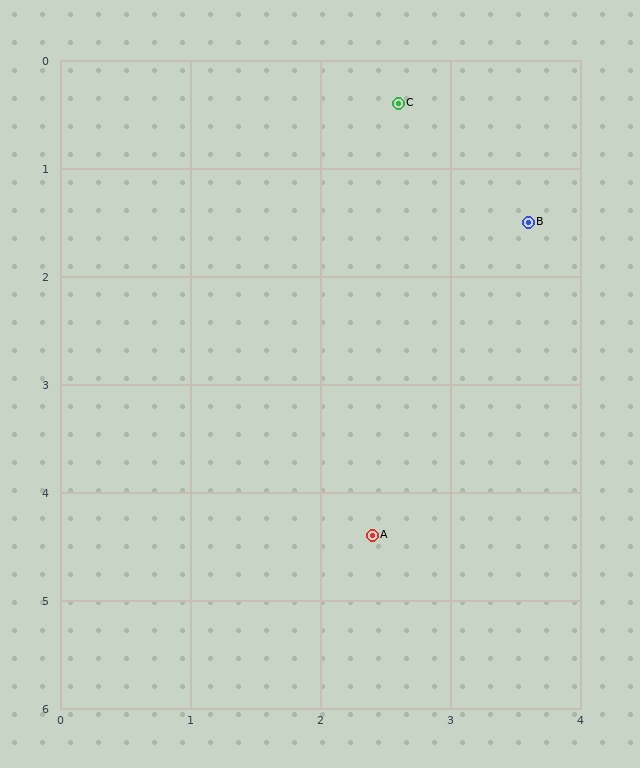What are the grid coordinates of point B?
Point B is at approximately (3.6, 1.5).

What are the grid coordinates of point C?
Point C is at approximately (2.6, 0.4).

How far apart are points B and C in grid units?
Points B and C are about 1.5 grid units apart.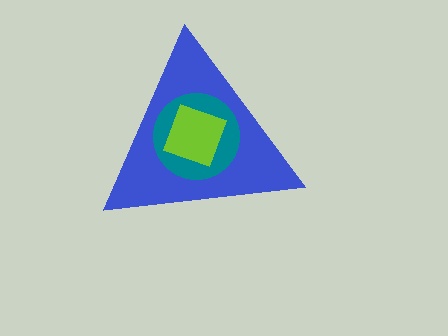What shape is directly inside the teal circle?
The lime square.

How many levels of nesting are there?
3.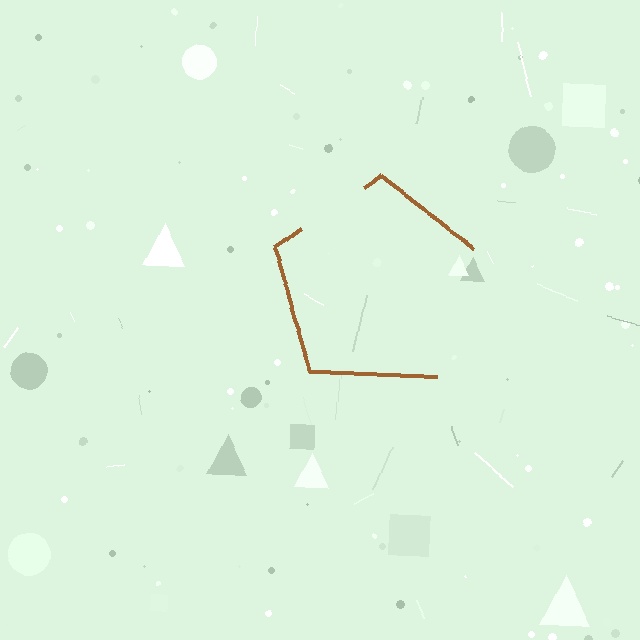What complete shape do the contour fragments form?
The contour fragments form a pentagon.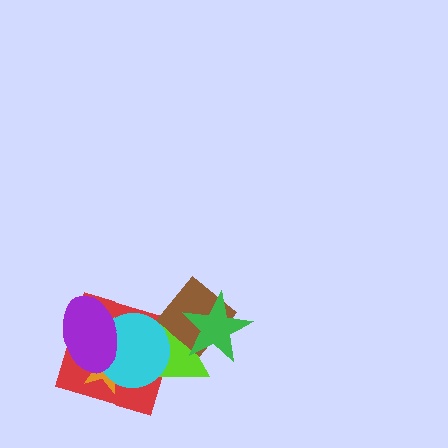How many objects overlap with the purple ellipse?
3 objects overlap with the purple ellipse.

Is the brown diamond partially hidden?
Yes, it is partially covered by another shape.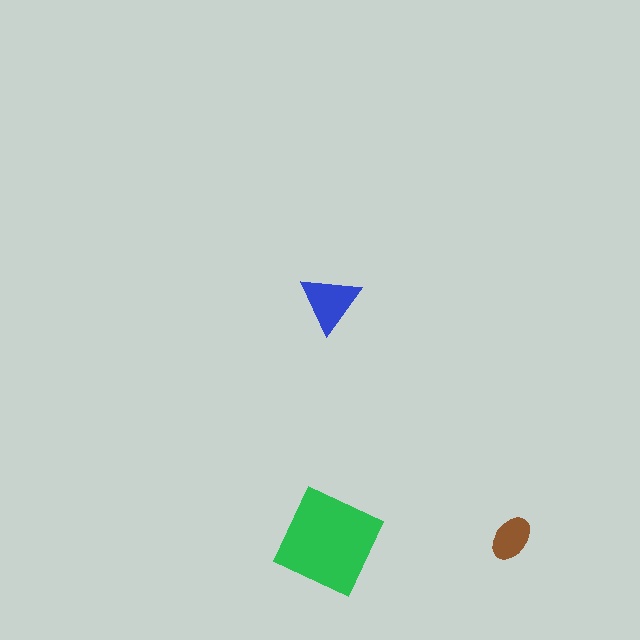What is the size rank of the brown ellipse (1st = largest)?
3rd.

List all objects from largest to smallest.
The green diamond, the blue triangle, the brown ellipse.